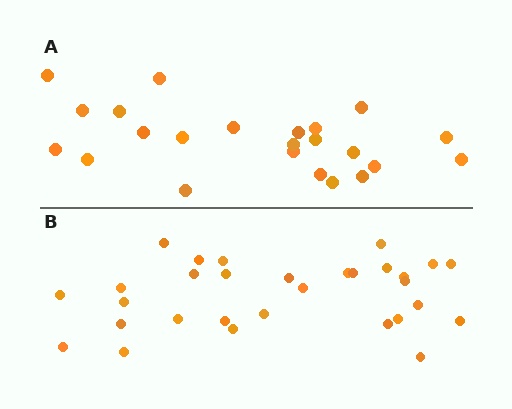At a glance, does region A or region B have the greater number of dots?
Region B (the bottom region) has more dots.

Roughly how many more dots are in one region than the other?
Region B has roughly 8 or so more dots than region A.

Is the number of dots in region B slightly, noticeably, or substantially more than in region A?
Region B has noticeably more, but not dramatically so. The ratio is roughly 1.3 to 1.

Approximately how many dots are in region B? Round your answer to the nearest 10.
About 30 dots.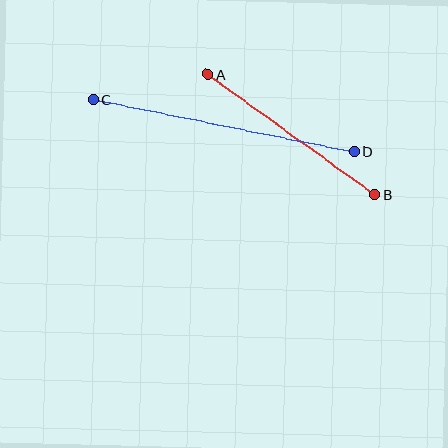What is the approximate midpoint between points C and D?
The midpoint is at approximately (224, 126) pixels.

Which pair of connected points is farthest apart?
Points C and D are farthest apart.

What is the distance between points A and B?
The distance is approximately 205 pixels.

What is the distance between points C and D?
The distance is approximately 266 pixels.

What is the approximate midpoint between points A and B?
The midpoint is at approximately (291, 134) pixels.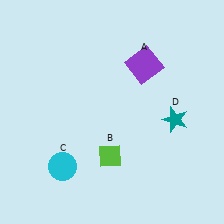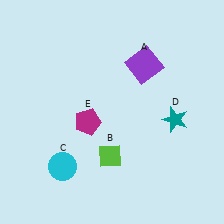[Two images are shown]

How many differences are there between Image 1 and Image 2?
There is 1 difference between the two images.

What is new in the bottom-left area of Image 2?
A magenta pentagon (E) was added in the bottom-left area of Image 2.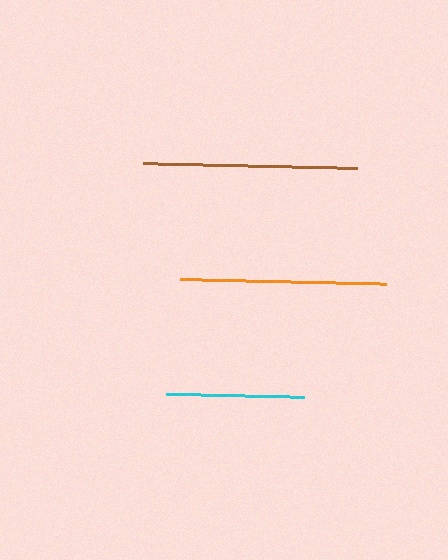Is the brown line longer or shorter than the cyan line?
The brown line is longer than the cyan line.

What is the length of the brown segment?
The brown segment is approximately 213 pixels long.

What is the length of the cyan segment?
The cyan segment is approximately 138 pixels long.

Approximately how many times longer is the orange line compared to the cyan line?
The orange line is approximately 1.5 times the length of the cyan line.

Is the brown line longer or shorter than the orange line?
The brown line is longer than the orange line.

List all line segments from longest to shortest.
From longest to shortest: brown, orange, cyan.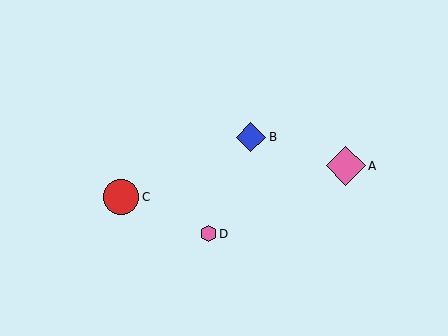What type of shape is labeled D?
Shape D is a pink hexagon.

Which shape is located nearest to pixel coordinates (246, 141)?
The blue diamond (labeled B) at (251, 137) is nearest to that location.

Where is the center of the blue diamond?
The center of the blue diamond is at (251, 137).